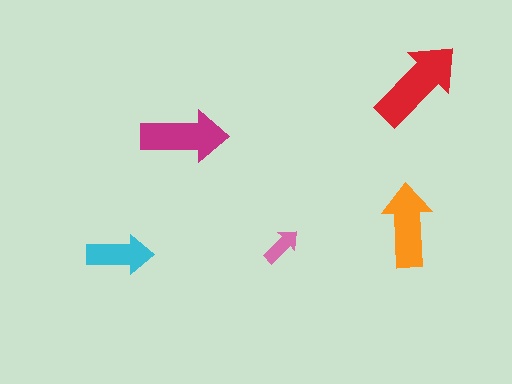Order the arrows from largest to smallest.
the red one, the magenta one, the orange one, the cyan one, the pink one.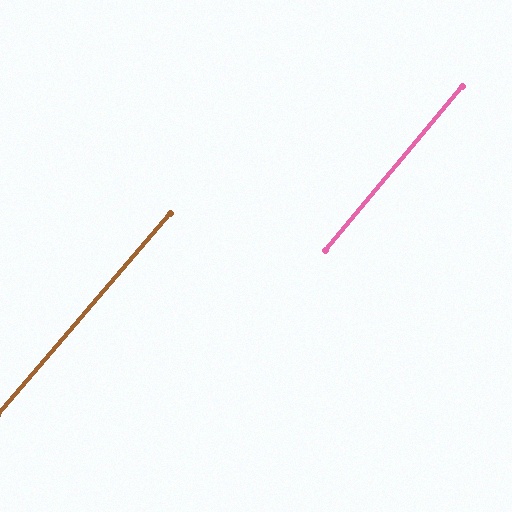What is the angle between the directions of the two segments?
Approximately 1 degree.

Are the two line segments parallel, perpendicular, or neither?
Parallel — their directions differ by only 1.0°.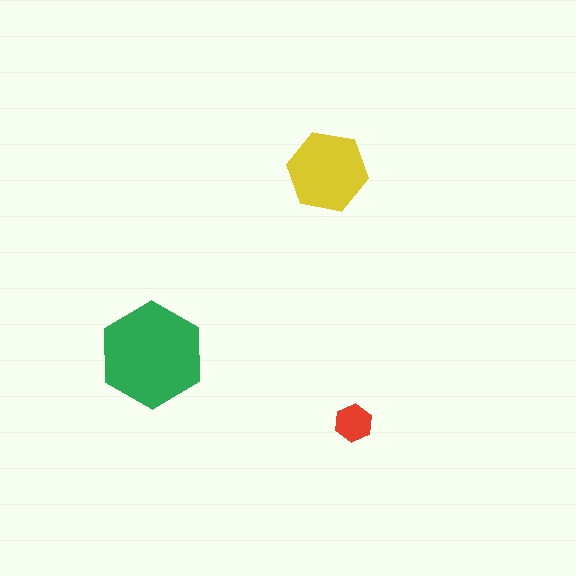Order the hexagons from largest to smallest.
the green one, the yellow one, the red one.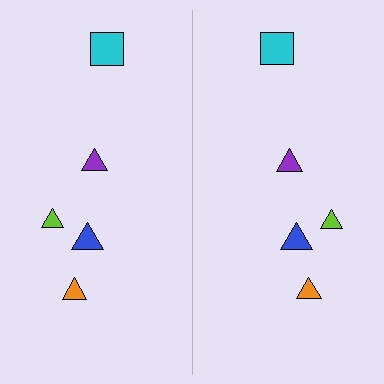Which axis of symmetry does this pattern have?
The pattern has a vertical axis of symmetry running through the center of the image.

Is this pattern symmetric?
Yes, this pattern has bilateral (reflection) symmetry.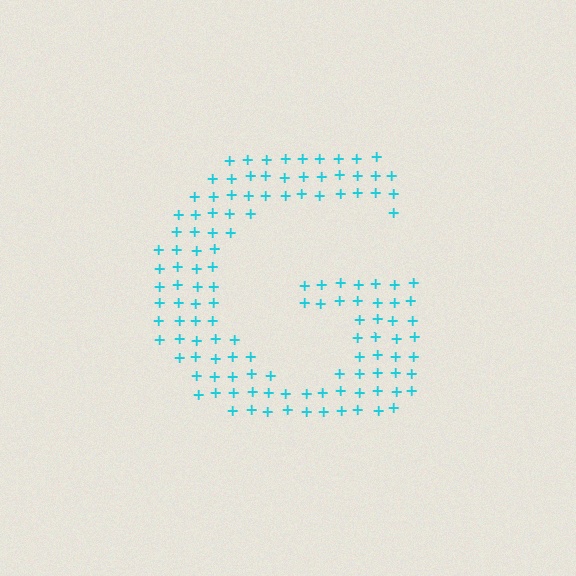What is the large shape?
The large shape is the letter G.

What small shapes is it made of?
It is made of small plus signs.